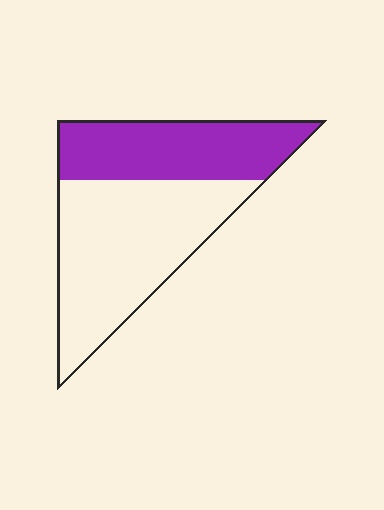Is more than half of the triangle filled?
No.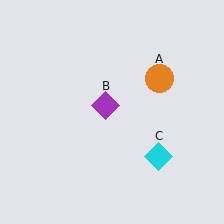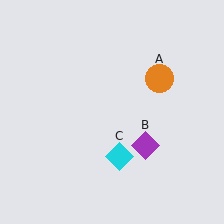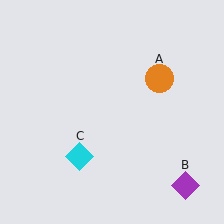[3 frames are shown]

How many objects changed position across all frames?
2 objects changed position: purple diamond (object B), cyan diamond (object C).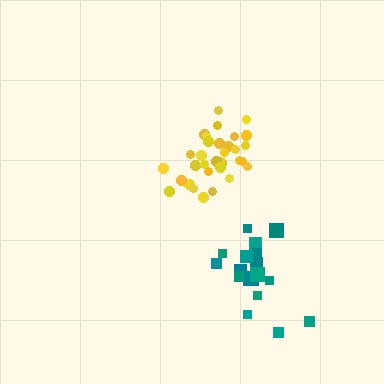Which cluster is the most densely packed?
Yellow.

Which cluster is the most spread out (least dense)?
Teal.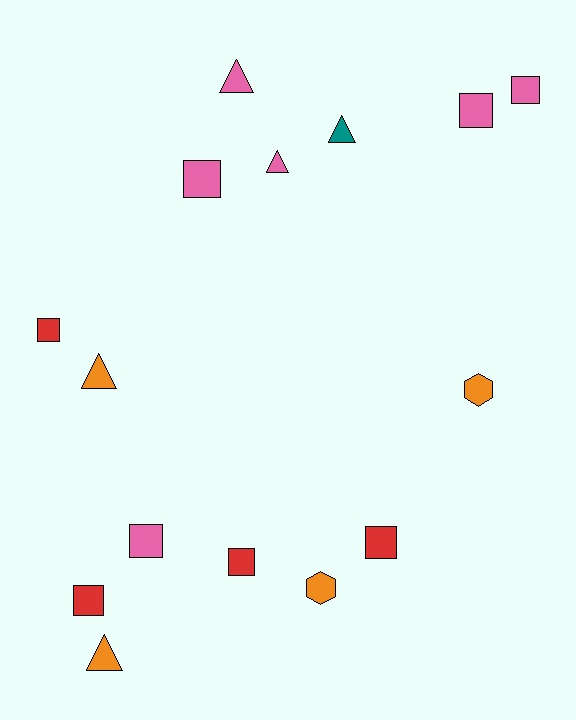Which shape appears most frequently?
Square, with 8 objects.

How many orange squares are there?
There are no orange squares.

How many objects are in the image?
There are 15 objects.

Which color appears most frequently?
Pink, with 6 objects.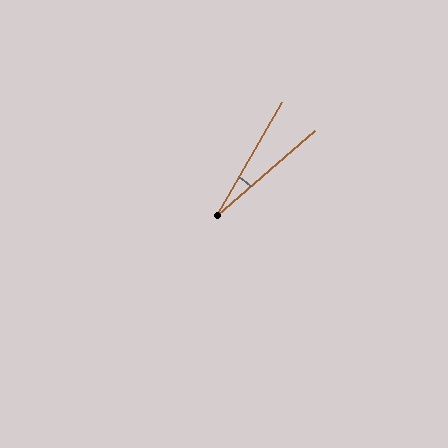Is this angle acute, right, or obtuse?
It is acute.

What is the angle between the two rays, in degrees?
Approximately 19 degrees.